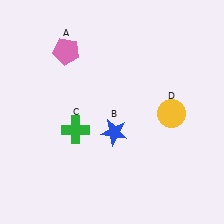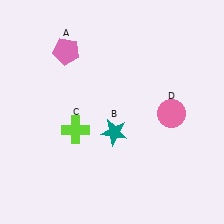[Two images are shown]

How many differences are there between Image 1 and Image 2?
There are 3 differences between the two images.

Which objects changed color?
B changed from blue to teal. C changed from green to lime. D changed from yellow to pink.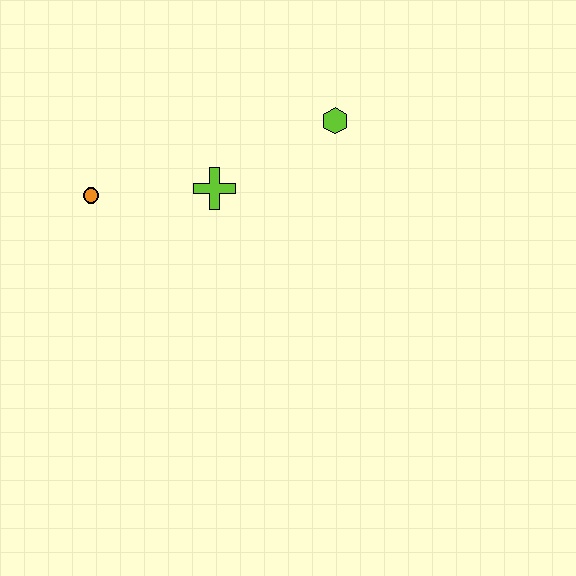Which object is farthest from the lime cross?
The lime hexagon is farthest from the lime cross.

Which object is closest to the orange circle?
The lime cross is closest to the orange circle.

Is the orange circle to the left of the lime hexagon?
Yes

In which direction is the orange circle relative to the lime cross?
The orange circle is to the left of the lime cross.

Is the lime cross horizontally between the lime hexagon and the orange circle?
Yes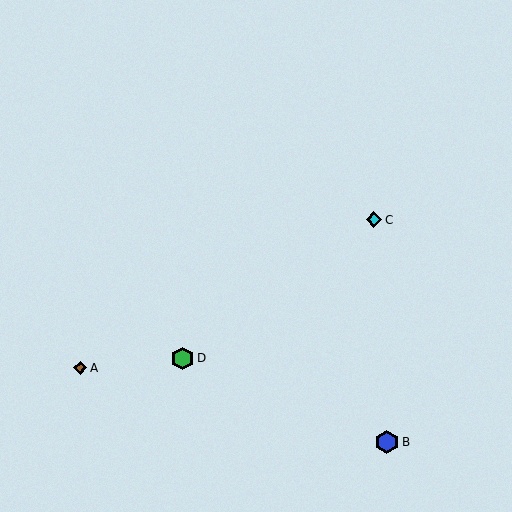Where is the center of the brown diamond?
The center of the brown diamond is at (80, 368).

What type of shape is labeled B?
Shape B is a blue hexagon.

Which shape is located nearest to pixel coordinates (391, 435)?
The blue hexagon (labeled B) at (387, 442) is nearest to that location.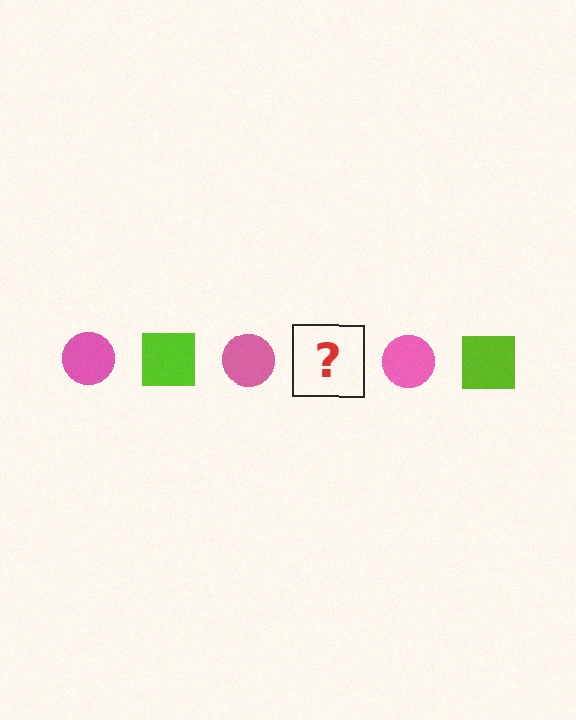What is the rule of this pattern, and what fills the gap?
The rule is that the pattern alternates between pink circle and lime square. The gap should be filled with a lime square.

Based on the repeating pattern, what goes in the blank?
The blank should be a lime square.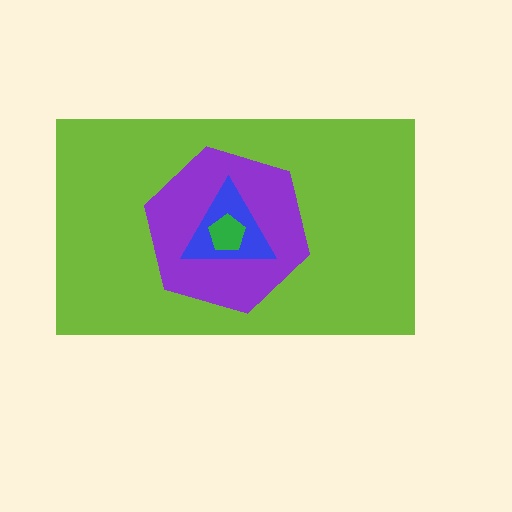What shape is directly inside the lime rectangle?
The purple hexagon.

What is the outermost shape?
The lime rectangle.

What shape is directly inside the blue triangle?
The green pentagon.